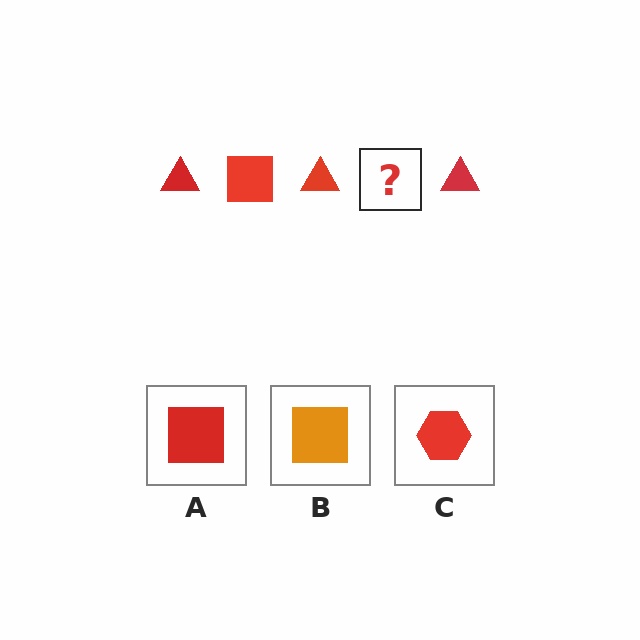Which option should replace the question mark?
Option A.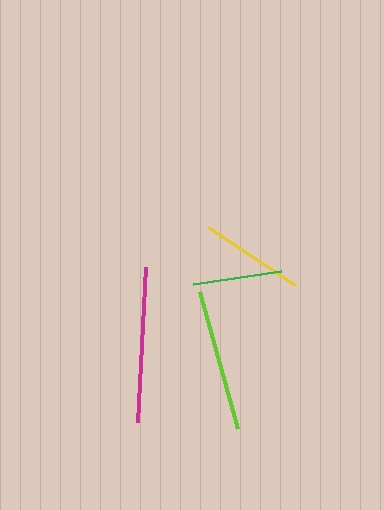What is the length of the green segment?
The green segment is approximately 88 pixels long.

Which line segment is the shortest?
The green line is the shortest at approximately 88 pixels.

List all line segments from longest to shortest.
From longest to shortest: magenta, lime, yellow, green.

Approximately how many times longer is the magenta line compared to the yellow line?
The magenta line is approximately 1.5 times the length of the yellow line.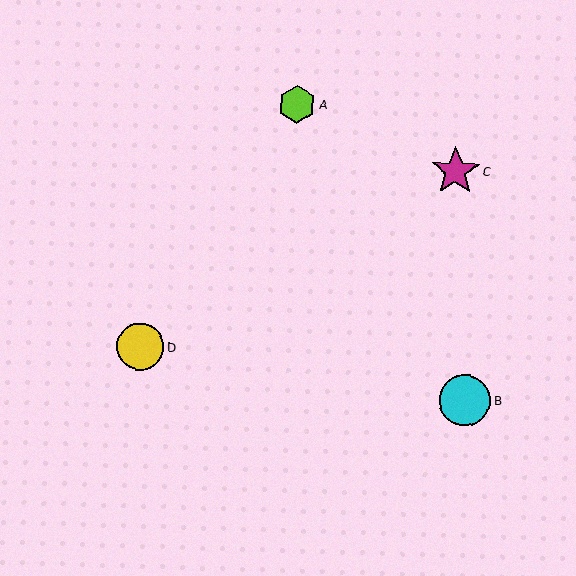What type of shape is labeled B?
Shape B is a cyan circle.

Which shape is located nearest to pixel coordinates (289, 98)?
The lime hexagon (labeled A) at (297, 104) is nearest to that location.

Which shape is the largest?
The cyan circle (labeled B) is the largest.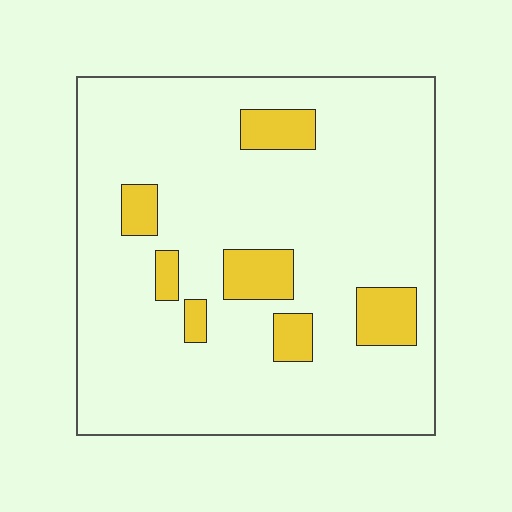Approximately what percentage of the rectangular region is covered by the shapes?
Approximately 15%.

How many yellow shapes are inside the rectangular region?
7.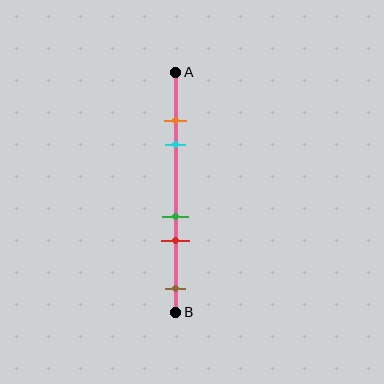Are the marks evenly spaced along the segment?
No, the marks are not evenly spaced.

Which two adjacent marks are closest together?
The orange and cyan marks are the closest adjacent pair.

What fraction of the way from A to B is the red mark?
The red mark is approximately 70% (0.7) of the way from A to B.